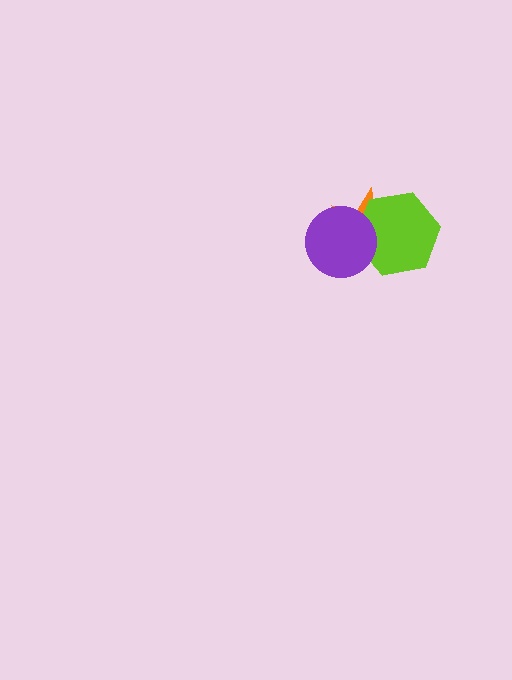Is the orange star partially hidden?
Yes, it is partially covered by another shape.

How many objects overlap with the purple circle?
2 objects overlap with the purple circle.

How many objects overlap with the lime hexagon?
2 objects overlap with the lime hexagon.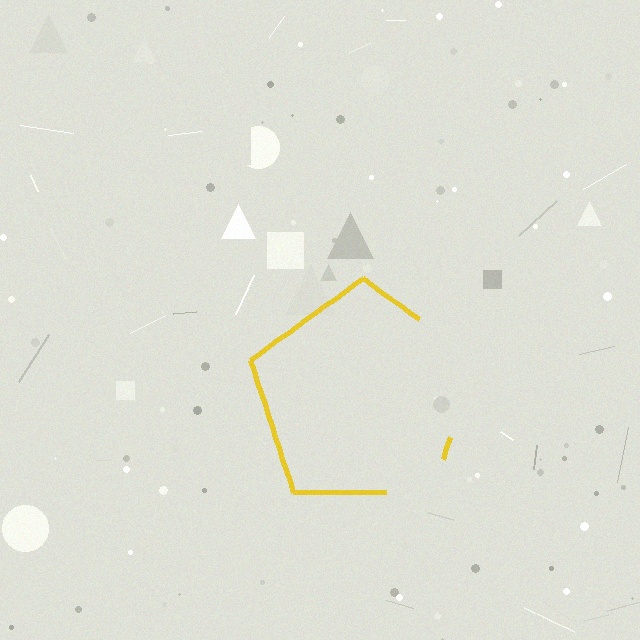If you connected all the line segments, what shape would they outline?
They would outline a pentagon.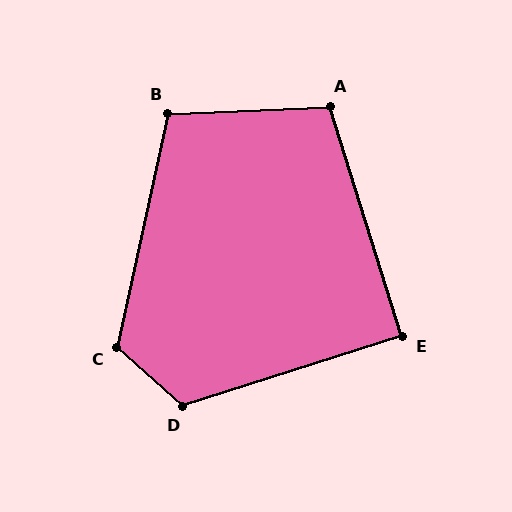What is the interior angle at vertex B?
Approximately 105 degrees (obtuse).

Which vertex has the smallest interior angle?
E, at approximately 90 degrees.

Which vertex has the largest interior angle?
D, at approximately 121 degrees.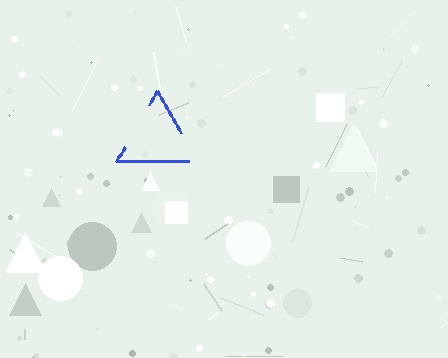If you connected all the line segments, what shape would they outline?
They would outline a triangle.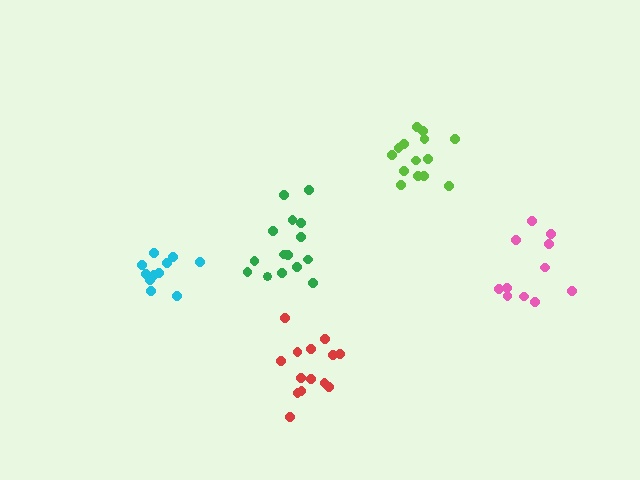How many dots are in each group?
Group 1: 14 dots, Group 2: 11 dots, Group 3: 11 dots, Group 4: 14 dots, Group 5: 15 dots (65 total).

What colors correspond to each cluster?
The clusters are colored: lime, pink, cyan, red, green.